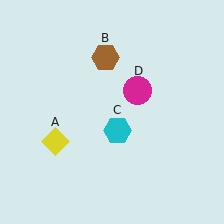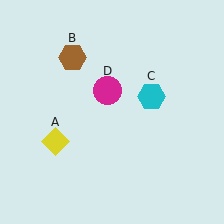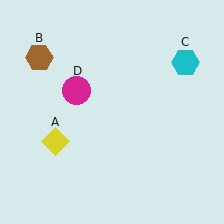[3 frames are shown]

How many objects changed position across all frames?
3 objects changed position: brown hexagon (object B), cyan hexagon (object C), magenta circle (object D).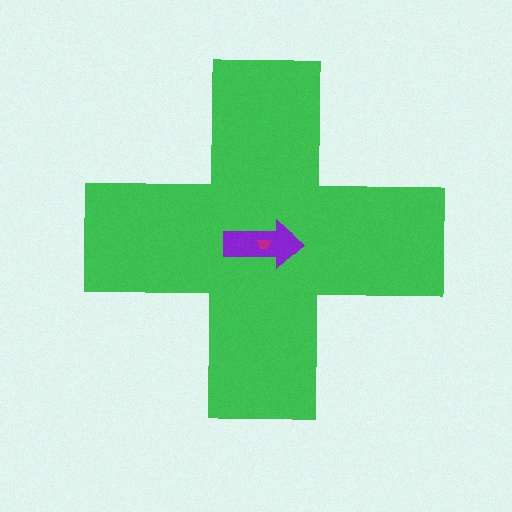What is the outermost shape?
The green cross.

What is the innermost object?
The magenta trapezoid.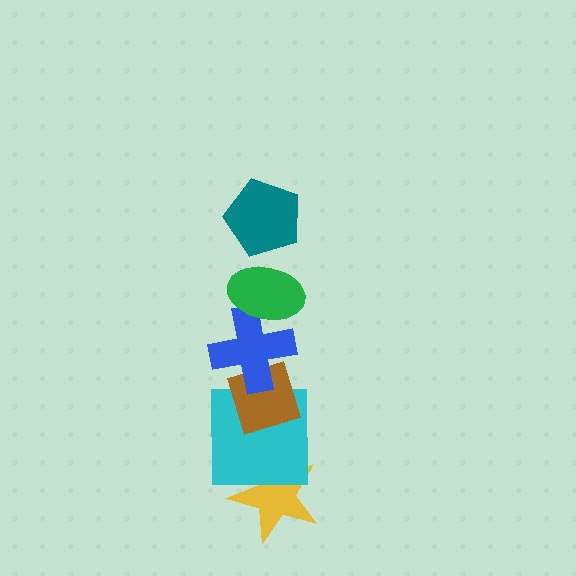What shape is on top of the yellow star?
The cyan square is on top of the yellow star.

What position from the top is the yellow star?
The yellow star is 6th from the top.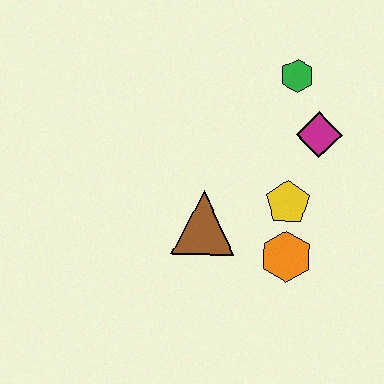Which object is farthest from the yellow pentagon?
The green hexagon is farthest from the yellow pentagon.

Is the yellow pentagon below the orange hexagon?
No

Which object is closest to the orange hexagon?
The yellow pentagon is closest to the orange hexagon.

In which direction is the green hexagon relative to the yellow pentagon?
The green hexagon is above the yellow pentagon.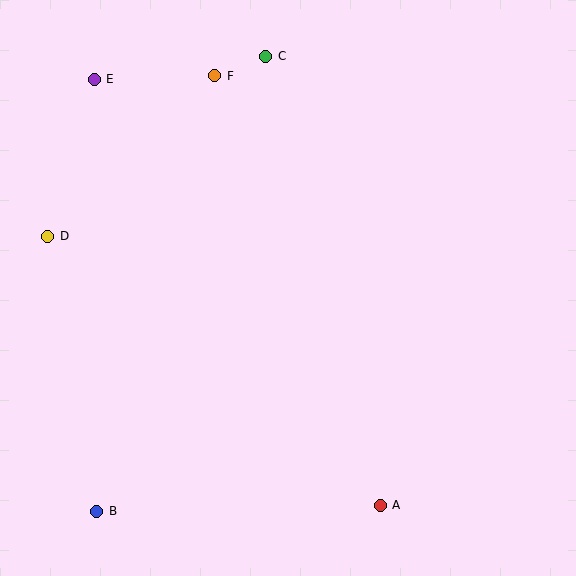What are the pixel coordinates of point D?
Point D is at (48, 236).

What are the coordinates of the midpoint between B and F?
The midpoint between B and F is at (156, 294).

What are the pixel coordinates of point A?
Point A is at (380, 505).